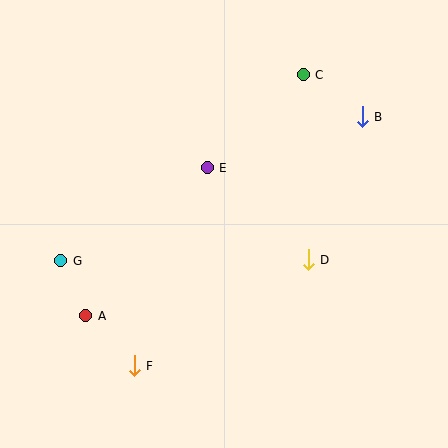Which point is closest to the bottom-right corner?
Point D is closest to the bottom-right corner.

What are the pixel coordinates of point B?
Point B is at (362, 117).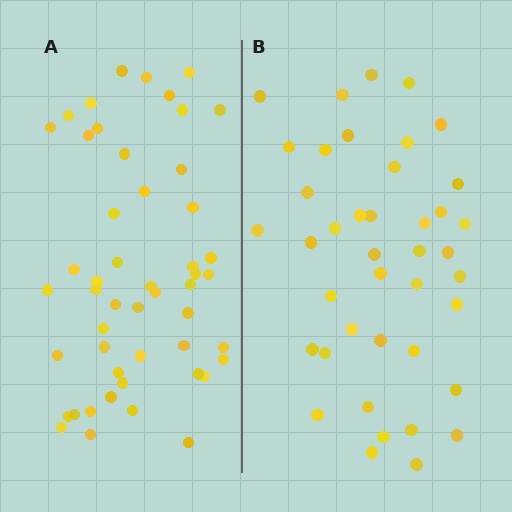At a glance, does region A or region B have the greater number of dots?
Region A (the left region) has more dots.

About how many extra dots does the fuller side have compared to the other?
Region A has roughly 8 or so more dots than region B.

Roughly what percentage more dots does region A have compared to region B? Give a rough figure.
About 20% more.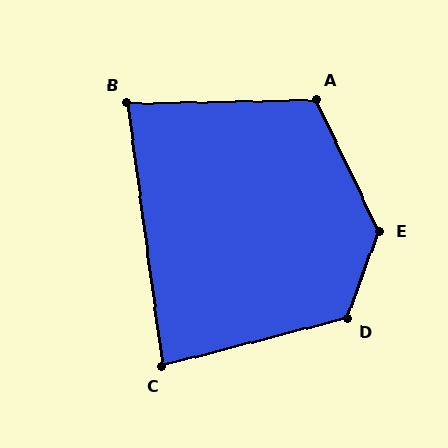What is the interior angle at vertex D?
Approximately 125 degrees (obtuse).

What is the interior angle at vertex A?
Approximately 114 degrees (obtuse).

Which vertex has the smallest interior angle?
C, at approximately 83 degrees.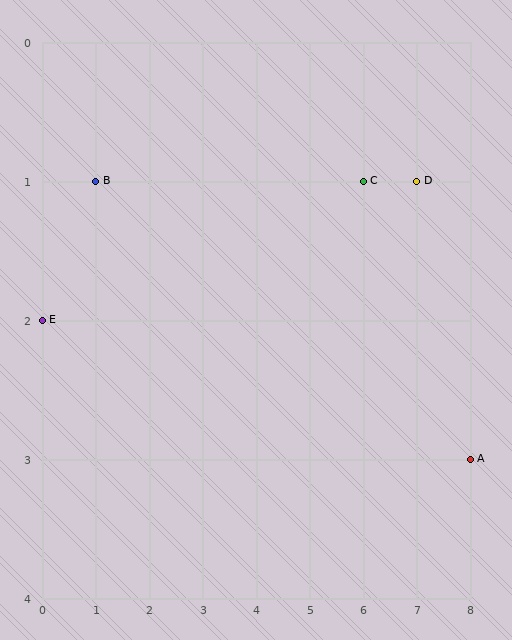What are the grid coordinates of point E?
Point E is at grid coordinates (0, 2).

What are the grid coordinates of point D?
Point D is at grid coordinates (7, 1).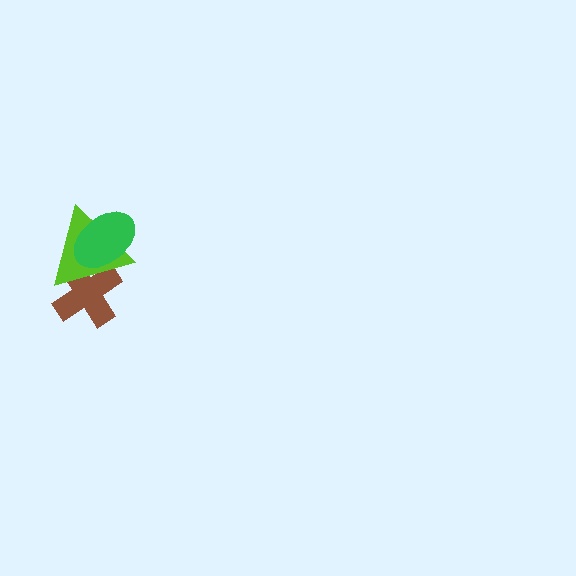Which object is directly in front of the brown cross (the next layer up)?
The lime triangle is directly in front of the brown cross.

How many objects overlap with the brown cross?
2 objects overlap with the brown cross.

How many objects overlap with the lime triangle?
2 objects overlap with the lime triangle.